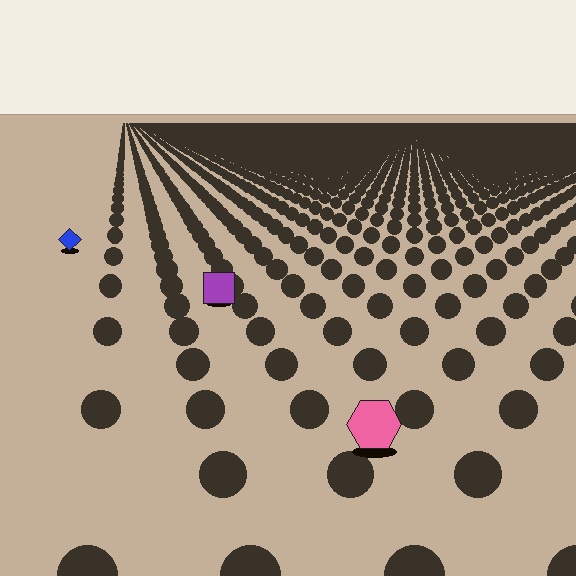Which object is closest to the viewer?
The pink hexagon is closest. The texture marks near it are larger and more spread out.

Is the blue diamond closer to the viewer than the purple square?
No. The purple square is closer — you can tell from the texture gradient: the ground texture is coarser near it.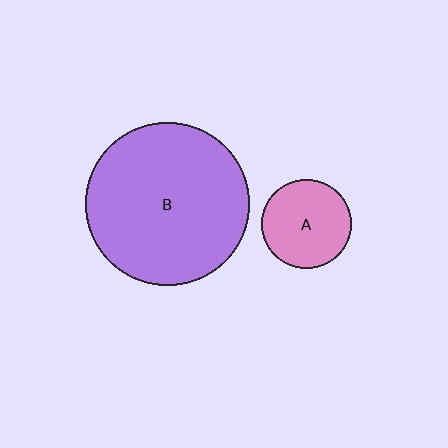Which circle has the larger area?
Circle B (purple).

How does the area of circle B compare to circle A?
Approximately 3.3 times.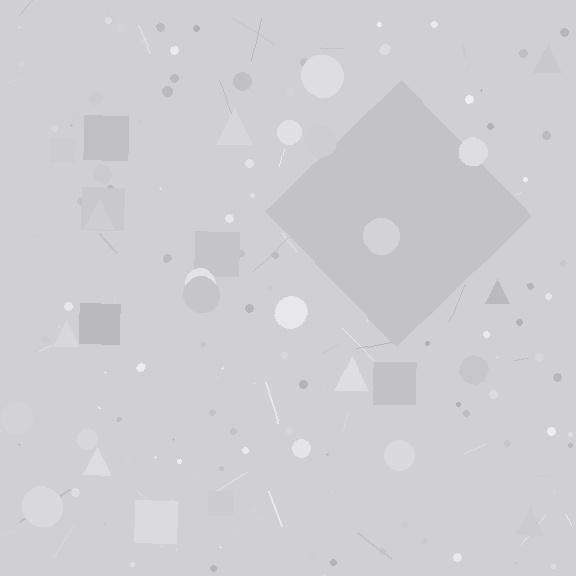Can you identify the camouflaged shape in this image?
The camouflaged shape is a diamond.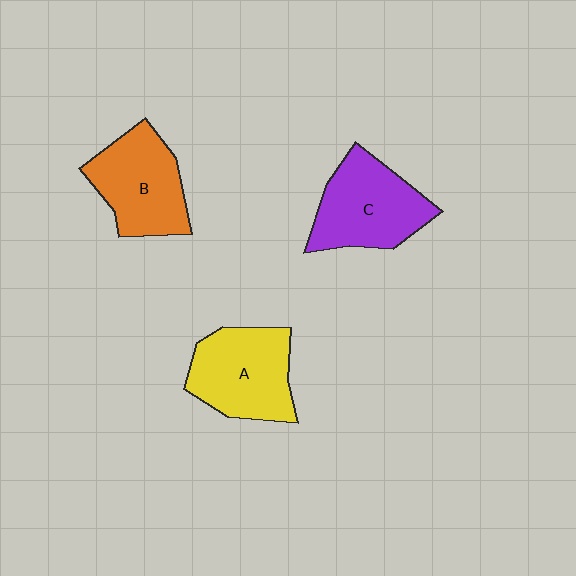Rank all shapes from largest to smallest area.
From largest to smallest: C (purple), A (yellow), B (orange).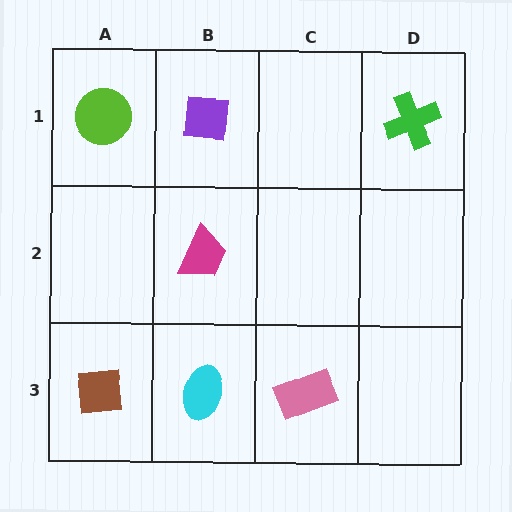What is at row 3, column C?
A pink rectangle.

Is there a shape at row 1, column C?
No, that cell is empty.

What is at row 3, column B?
A cyan ellipse.